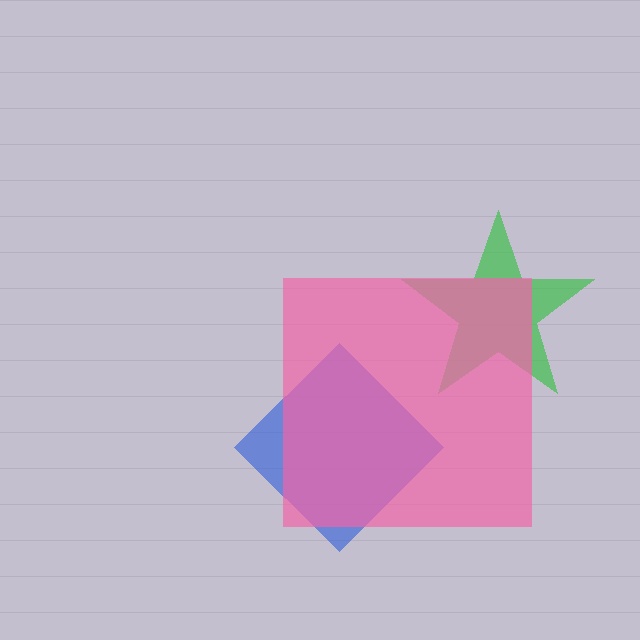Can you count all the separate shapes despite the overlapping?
Yes, there are 3 separate shapes.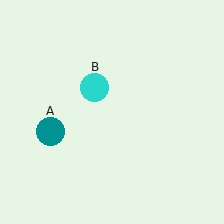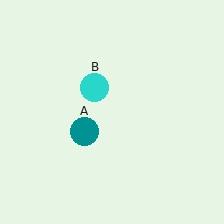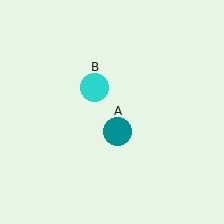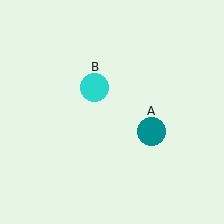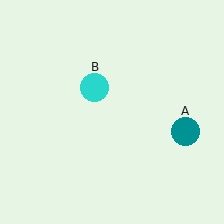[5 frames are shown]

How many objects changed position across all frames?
1 object changed position: teal circle (object A).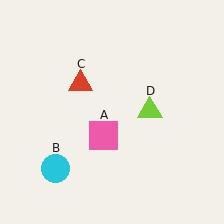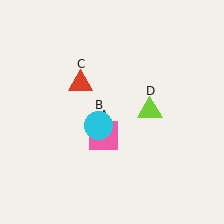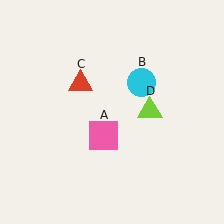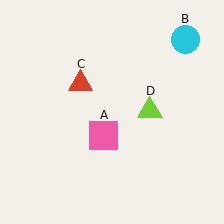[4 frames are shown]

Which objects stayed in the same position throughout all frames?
Pink square (object A) and red triangle (object C) and lime triangle (object D) remained stationary.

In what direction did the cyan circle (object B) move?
The cyan circle (object B) moved up and to the right.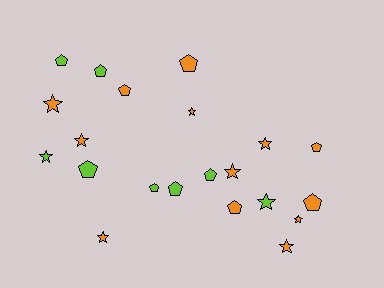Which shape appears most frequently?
Pentagon, with 11 objects.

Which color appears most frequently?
Orange, with 13 objects.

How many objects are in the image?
There are 21 objects.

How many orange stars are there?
There are 8 orange stars.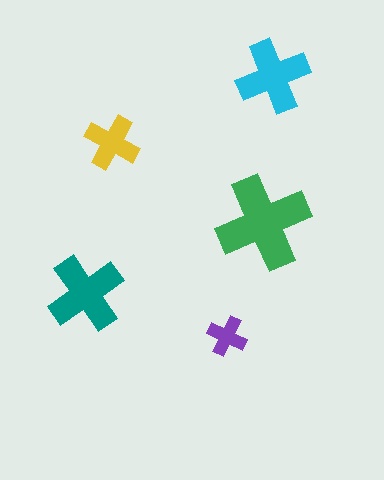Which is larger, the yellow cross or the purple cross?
The yellow one.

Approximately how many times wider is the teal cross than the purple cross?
About 2 times wider.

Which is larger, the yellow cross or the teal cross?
The teal one.